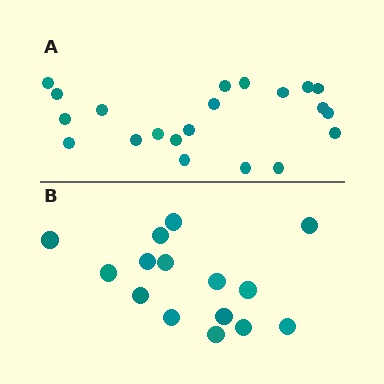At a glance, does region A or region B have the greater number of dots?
Region A (the top region) has more dots.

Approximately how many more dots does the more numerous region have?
Region A has about 6 more dots than region B.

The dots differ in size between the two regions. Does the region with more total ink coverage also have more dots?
No. Region B has more total ink coverage because its dots are larger, but region A actually contains more individual dots. Total area can be misleading — the number of items is what matters here.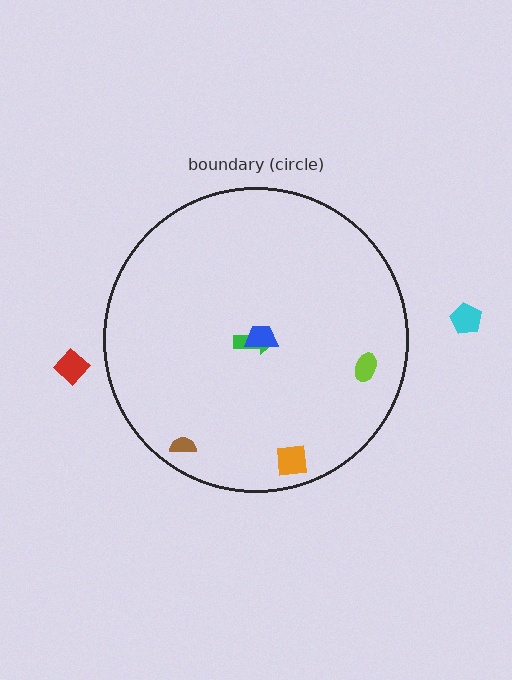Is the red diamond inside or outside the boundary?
Outside.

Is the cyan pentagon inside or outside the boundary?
Outside.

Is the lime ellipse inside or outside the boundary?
Inside.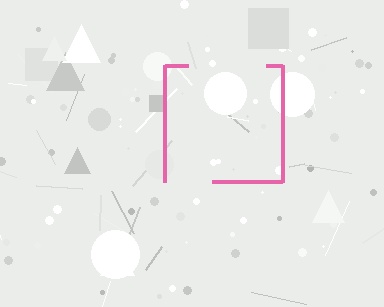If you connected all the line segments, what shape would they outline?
They would outline a square.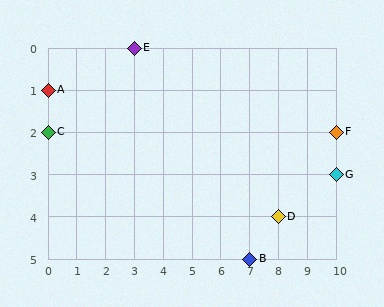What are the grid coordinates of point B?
Point B is at grid coordinates (7, 5).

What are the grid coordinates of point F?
Point F is at grid coordinates (10, 2).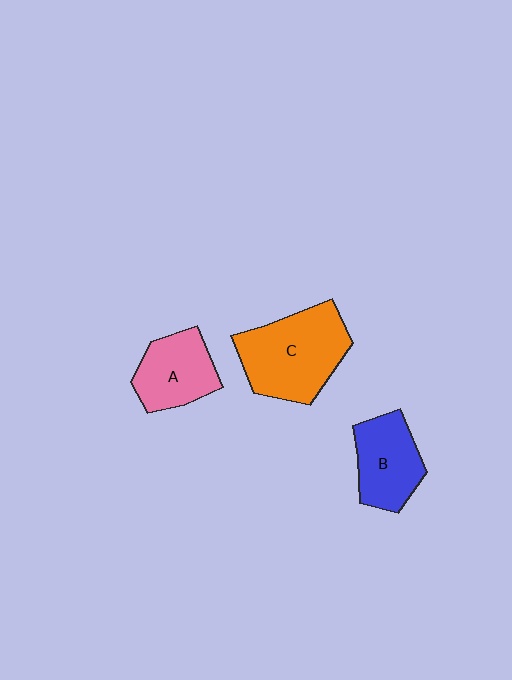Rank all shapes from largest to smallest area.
From largest to smallest: C (orange), B (blue), A (pink).